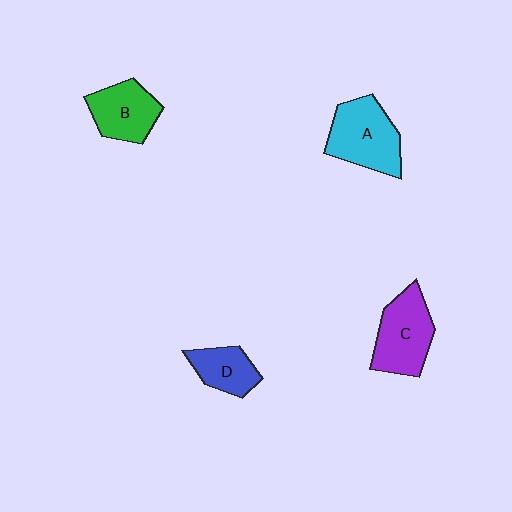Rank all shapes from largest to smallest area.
From largest to smallest: A (cyan), C (purple), B (green), D (blue).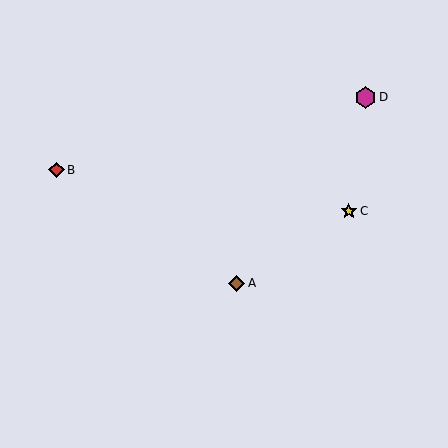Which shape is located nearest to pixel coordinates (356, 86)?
The magenta hexagon (labeled D) at (365, 97) is nearest to that location.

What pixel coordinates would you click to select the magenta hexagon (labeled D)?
Click at (365, 97) to select the magenta hexagon D.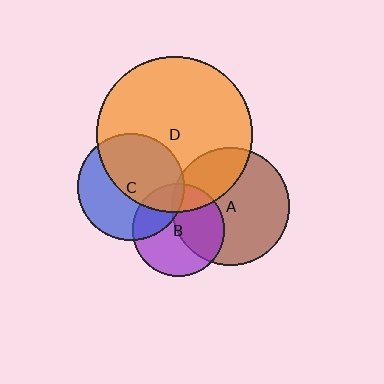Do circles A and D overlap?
Yes.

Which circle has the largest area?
Circle D (orange).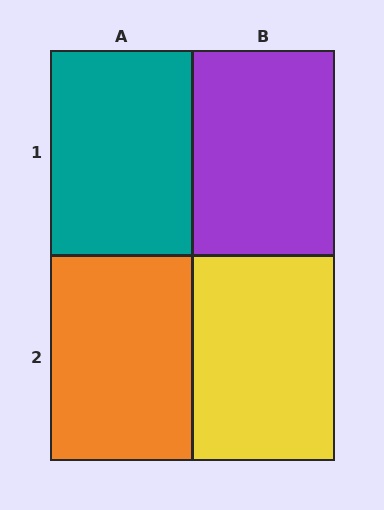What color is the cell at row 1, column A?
Teal.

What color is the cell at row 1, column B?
Purple.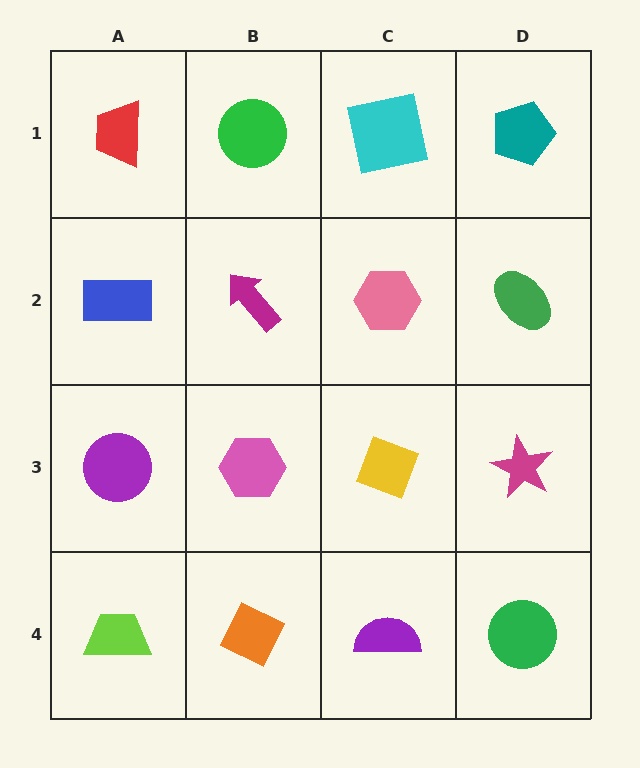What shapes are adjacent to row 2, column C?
A cyan square (row 1, column C), a yellow diamond (row 3, column C), a magenta arrow (row 2, column B), a green ellipse (row 2, column D).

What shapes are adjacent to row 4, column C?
A yellow diamond (row 3, column C), an orange diamond (row 4, column B), a green circle (row 4, column D).